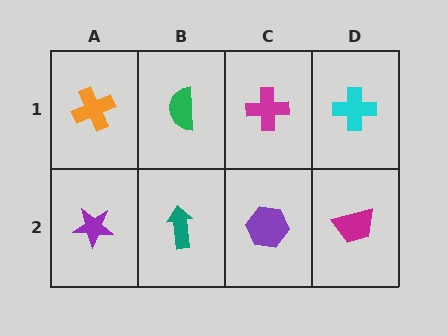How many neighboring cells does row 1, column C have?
3.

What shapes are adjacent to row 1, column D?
A magenta trapezoid (row 2, column D), a magenta cross (row 1, column C).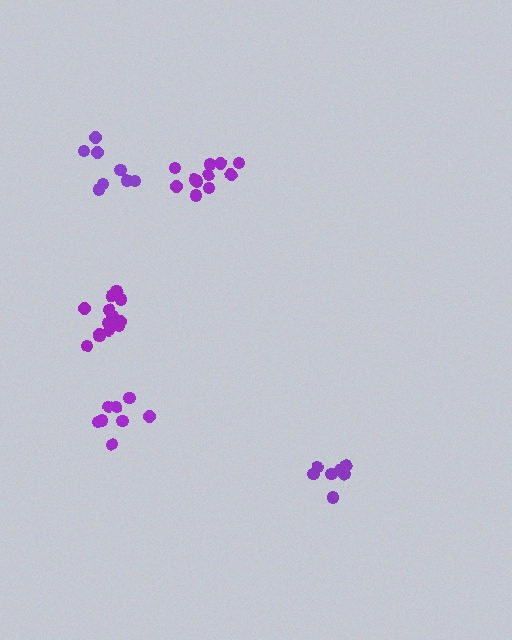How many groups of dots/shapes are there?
There are 5 groups.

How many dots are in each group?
Group 1: 8 dots, Group 2: 8 dots, Group 3: 13 dots, Group 4: 8 dots, Group 5: 11 dots (48 total).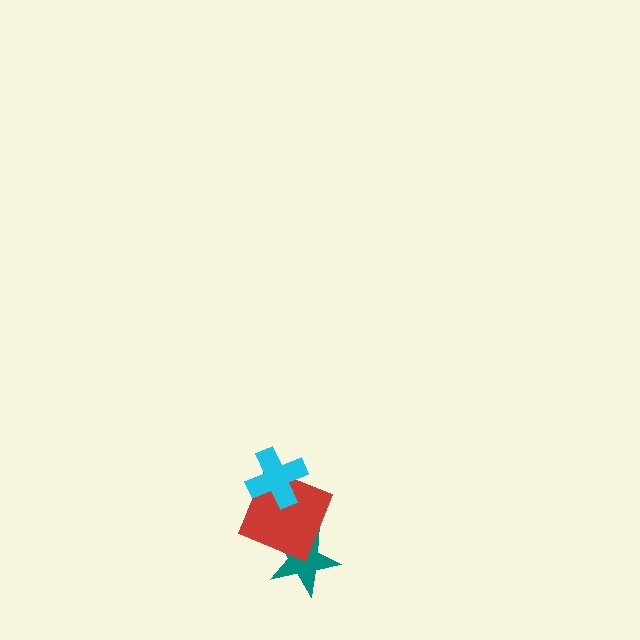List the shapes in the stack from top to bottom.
From top to bottom: the cyan cross, the red square, the teal star.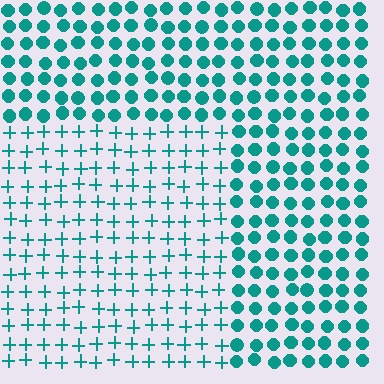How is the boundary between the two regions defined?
The boundary is defined by a change in element shape: plus signs inside vs. circles outside. All elements share the same color and spacing.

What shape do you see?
I see a rectangle.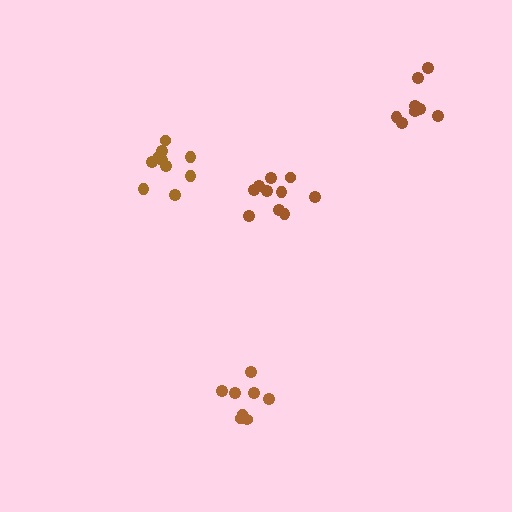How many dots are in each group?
Group 1: 10 dots, Group 2: 10 dots, Group 3: 8 dots, Group 4: 8 dots (36 total).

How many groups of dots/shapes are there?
There are 4 groups.